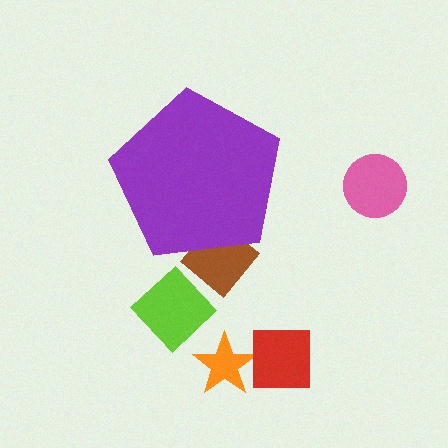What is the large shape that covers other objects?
A purple pentagon.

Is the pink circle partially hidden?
No, the pink circle is fully visible.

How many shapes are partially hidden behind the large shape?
1 shape is partially hidden.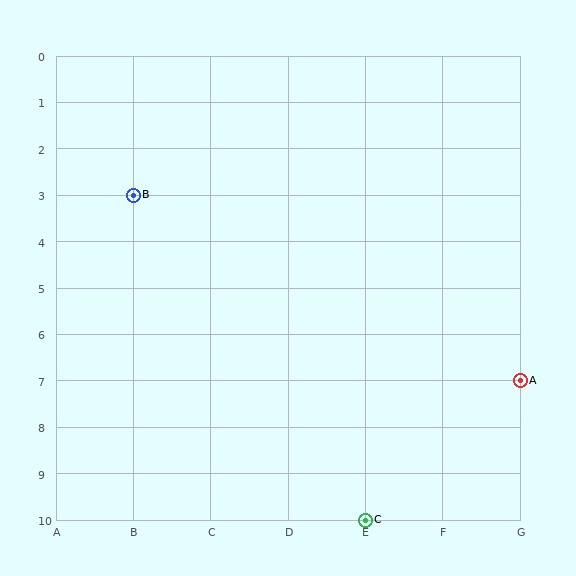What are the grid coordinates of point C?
Point C is at grid coordinates (E, 10).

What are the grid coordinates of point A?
Point A is at grid coordinates (G, 7).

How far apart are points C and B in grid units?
Points C and B are 3 columns and 7 rows apart (about 7.6 grid units diagonally).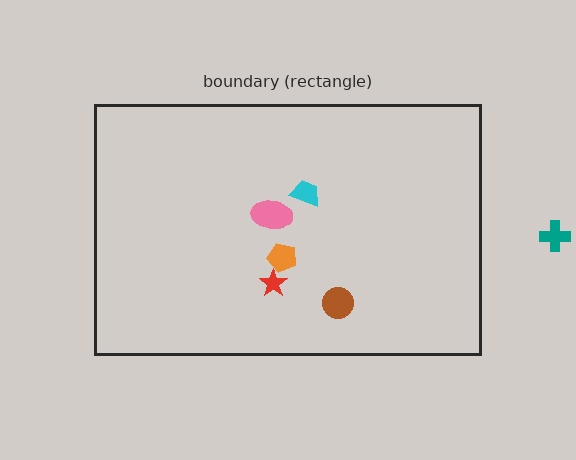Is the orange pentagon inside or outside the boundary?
Inside.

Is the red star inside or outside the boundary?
Inside.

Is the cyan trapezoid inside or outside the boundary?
Inside.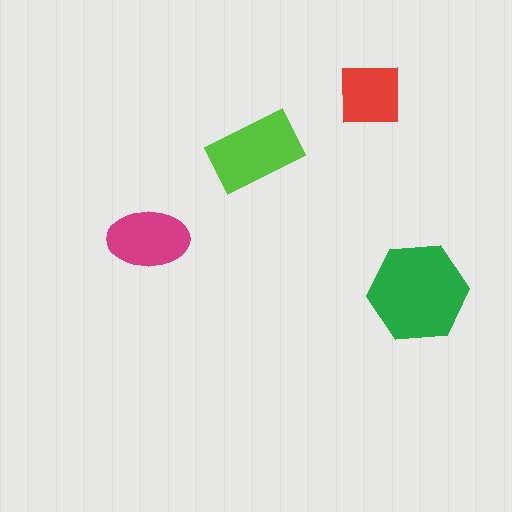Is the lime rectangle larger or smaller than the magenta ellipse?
Larger.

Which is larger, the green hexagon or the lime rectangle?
The green hexagon.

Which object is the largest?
The green hexagon.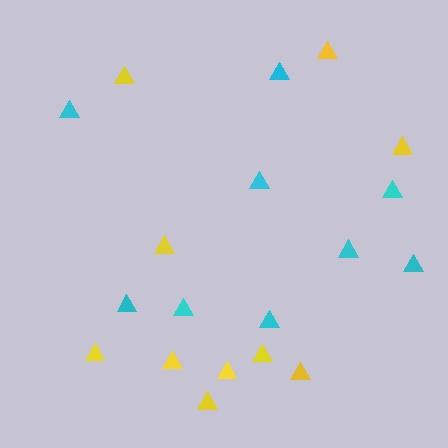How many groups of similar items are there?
There are 2 groups: one group of yellow triangles (10) and one group of cyan triangles (9).